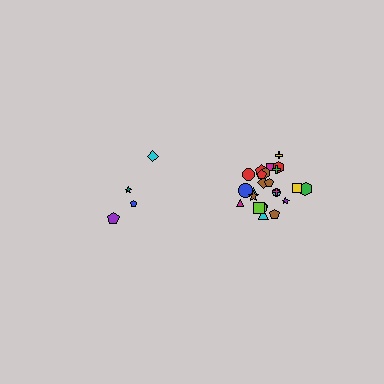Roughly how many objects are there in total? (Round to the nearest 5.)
Roughly 30 objects in total.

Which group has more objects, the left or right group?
The right group.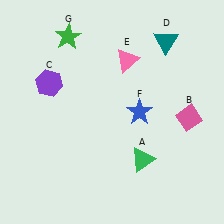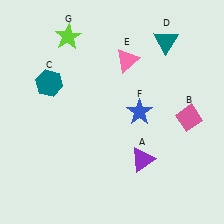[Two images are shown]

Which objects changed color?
A changed from green to purple. C changed from purple to teal. G changed from green to lime.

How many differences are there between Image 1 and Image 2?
There are 3 differences between the two images.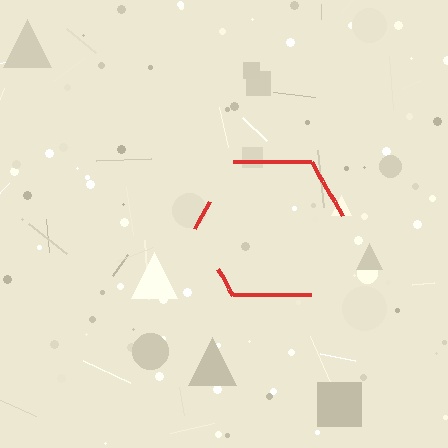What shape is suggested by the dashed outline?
The dashed outline suggests a hexagon.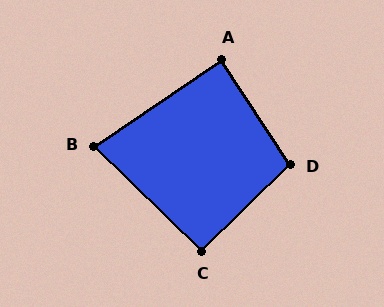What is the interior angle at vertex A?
Approximately 89 degrees (approximately right).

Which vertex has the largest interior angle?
D, at approximately 101 degrees.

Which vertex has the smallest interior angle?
B, at approximately 79 degrees.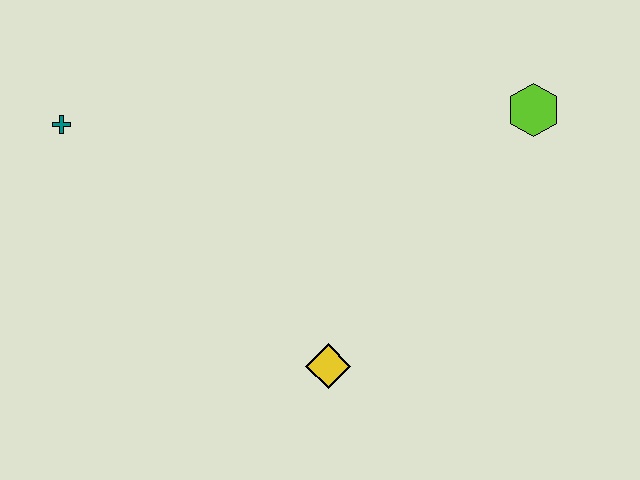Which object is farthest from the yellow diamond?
The teal cross is farthest from the yellow diamond.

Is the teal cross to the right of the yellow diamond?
No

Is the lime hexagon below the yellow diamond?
No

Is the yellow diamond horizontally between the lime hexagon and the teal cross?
Yes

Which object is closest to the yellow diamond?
The lime hexagon is closest to the yellow diamond.